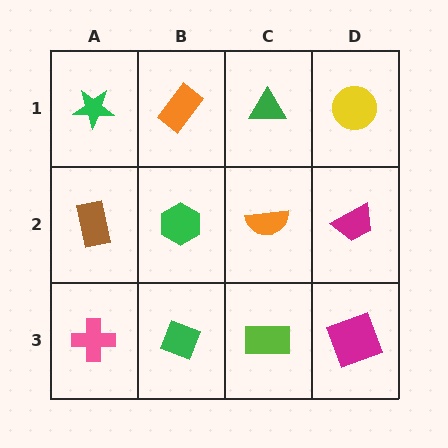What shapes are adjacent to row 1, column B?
A green hexagon (row 2, column B), a green star (row 1, column A), a green triangle (row 1, column C).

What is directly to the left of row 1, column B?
A green star.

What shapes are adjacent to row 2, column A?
A green star (row 1, column A), a pink cross (row 3, column A), a green hexagon (row 2, column B).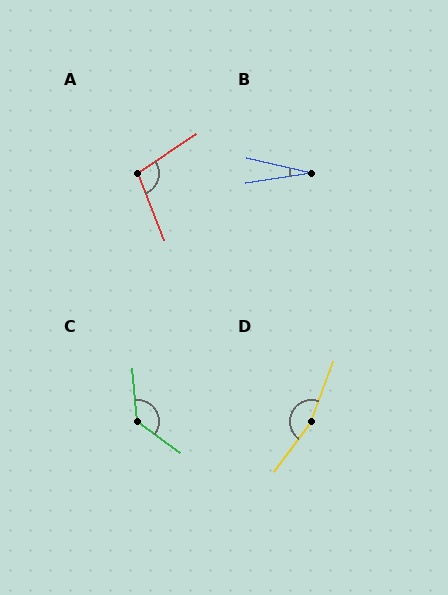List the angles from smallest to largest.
B (22°), A (103°), C (132°), D (165°).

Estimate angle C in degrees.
Approximately 132 degrees.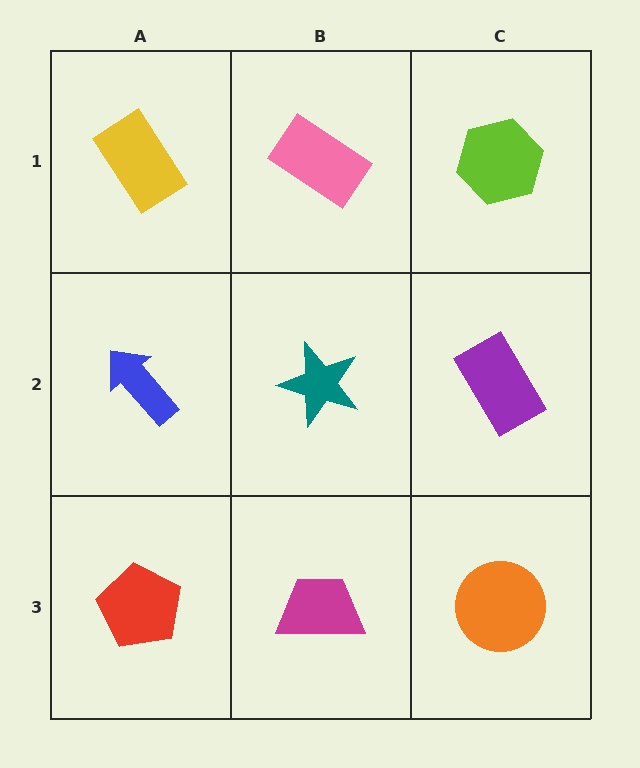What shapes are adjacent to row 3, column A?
A blue arrow (row 2, column A), a magenta trapezoid (row 3, column B).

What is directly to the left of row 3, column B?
A red pentagon.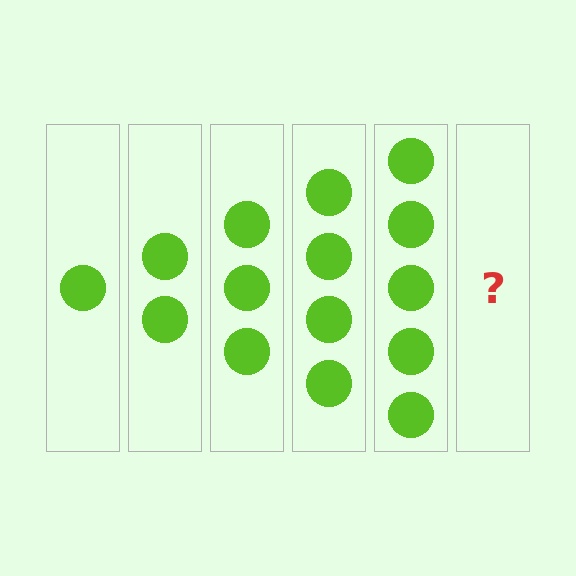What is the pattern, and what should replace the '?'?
The pattern is that each step adds one more circle. The '?' should be 6 circles.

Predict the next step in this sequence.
The next step is 6 circles.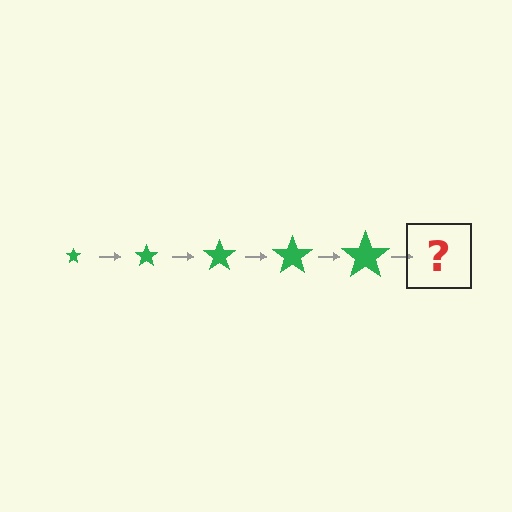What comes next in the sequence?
The next element should be a green star, larger than the previous one.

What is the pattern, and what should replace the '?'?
The pattern is that the star gets progressively larger each step. The '?' should be a green star, larger than the previous one.